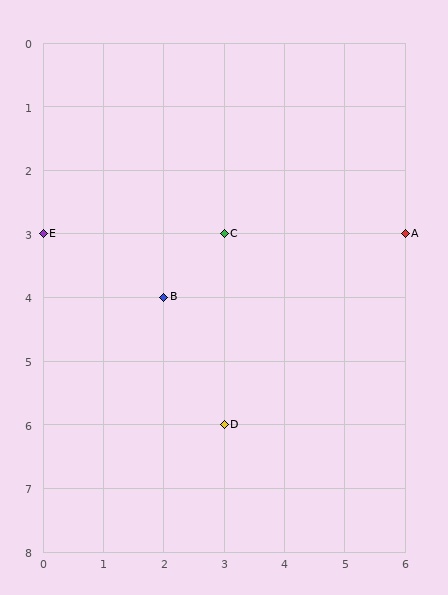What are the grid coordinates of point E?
Point E is at grid coordinates (0, 3).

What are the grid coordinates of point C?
Point C is at grid coordinates (3, 3).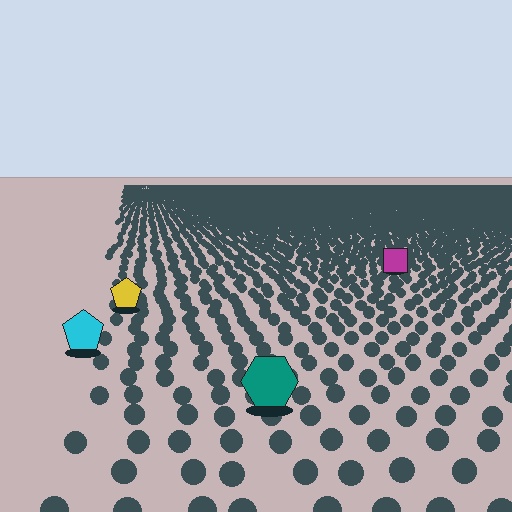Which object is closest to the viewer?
The teal hexagon is closest. The texture marks near it are larger and more spread out.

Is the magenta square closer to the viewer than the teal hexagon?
No. The teal hexagon is closer — you can tell from the texture gradient: the ground texture is coarser near it.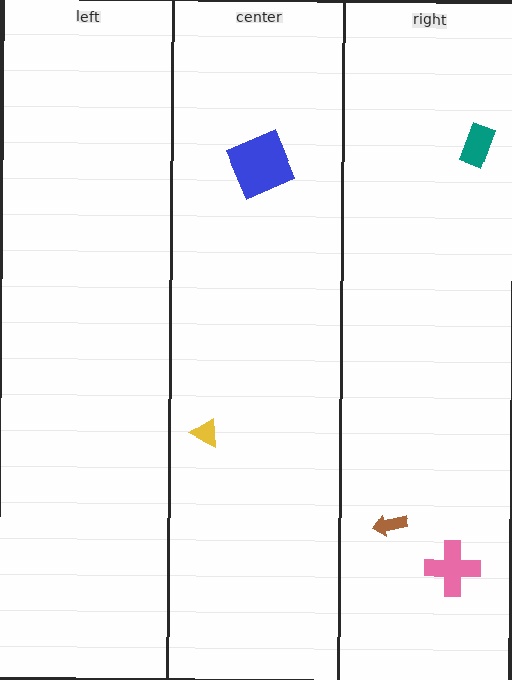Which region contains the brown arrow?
The right region.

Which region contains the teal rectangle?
The right region.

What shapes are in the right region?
The pink cross, the brown arrow, the teal rectangle.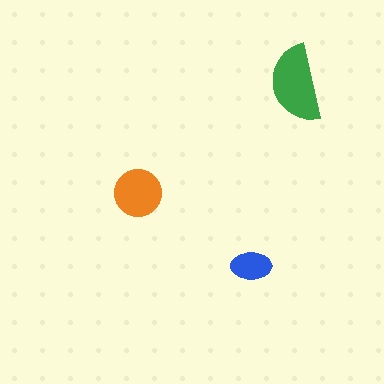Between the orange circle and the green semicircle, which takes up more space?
The green semicircle.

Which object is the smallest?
The blue ellipse.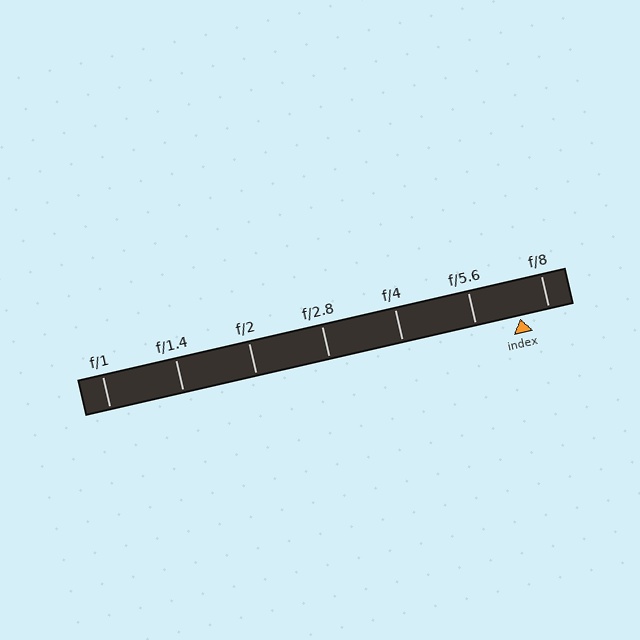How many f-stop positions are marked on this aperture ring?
There are 7 f-stop positions marked.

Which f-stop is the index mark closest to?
The index mark is closest to f/8.